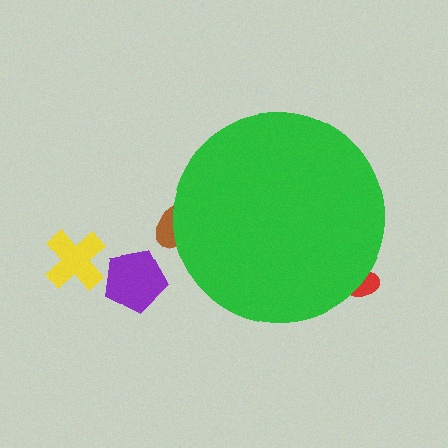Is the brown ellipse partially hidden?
Yes, the brown ellipse is partially hidden behind the green circle.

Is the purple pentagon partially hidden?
No, the purple pentagon is fully visible.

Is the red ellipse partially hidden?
Yes, the red ellipse is partially hidden behind the green circle.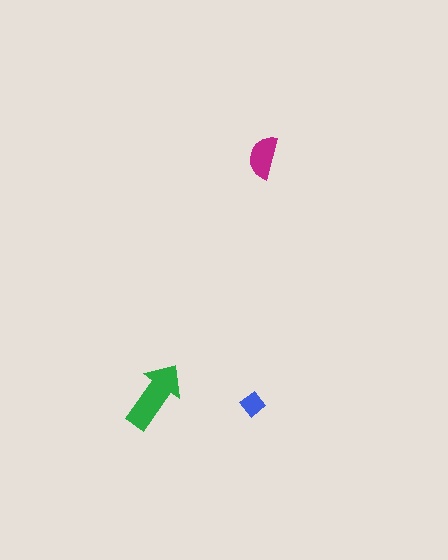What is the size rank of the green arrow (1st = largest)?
1st.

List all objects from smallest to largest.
The blue diamond, the magenta semicircle, the green arrow.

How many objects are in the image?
There are 3 objects in the image.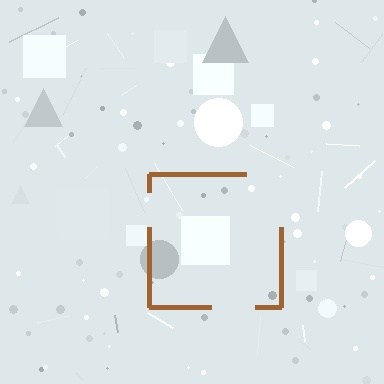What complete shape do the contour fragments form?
The contour fragments form a square.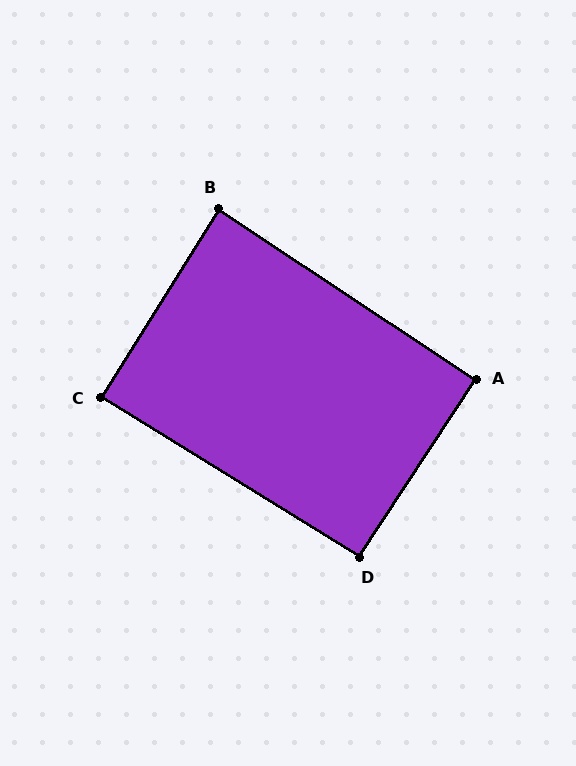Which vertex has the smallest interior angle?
B, at approximately 88 degrees.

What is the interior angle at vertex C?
Approximately 90 degrees (approximately right).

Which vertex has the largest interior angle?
D, at approximately 92 degrees.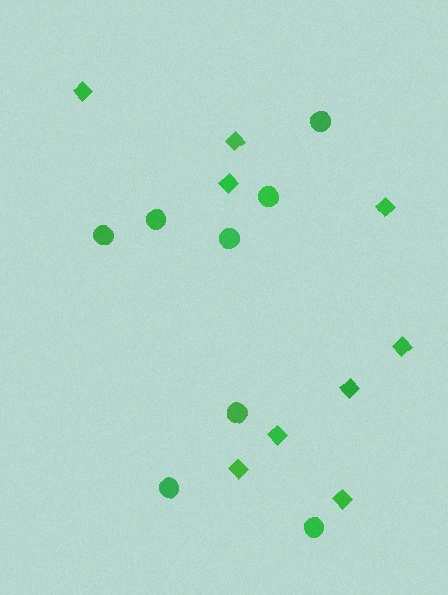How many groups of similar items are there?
There are 2 groups: one group of diamonds (9) and one group of circles (8).